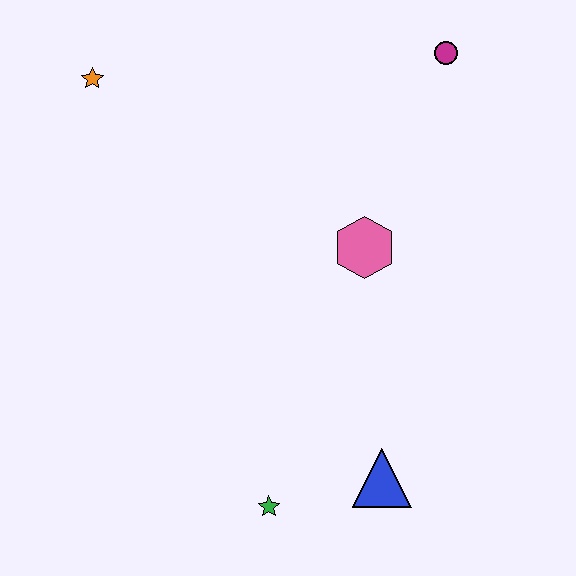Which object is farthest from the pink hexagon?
The orange star is farthest from the pink hexagon.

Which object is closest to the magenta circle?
The pink hexagon is closest to the magenta circle.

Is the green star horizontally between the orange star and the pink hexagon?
Yes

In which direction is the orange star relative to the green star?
The orange star is above the green star.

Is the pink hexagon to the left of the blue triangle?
Yes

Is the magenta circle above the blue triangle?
Yes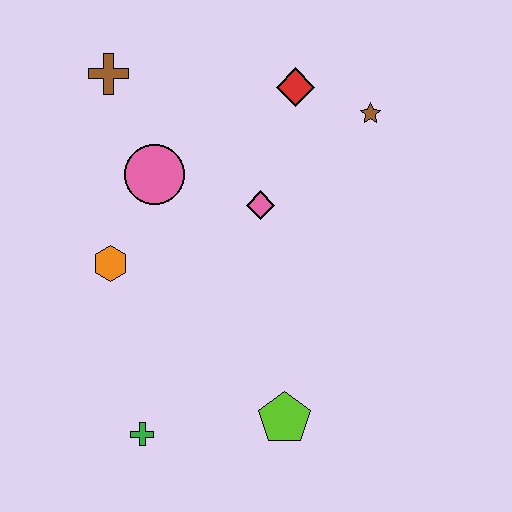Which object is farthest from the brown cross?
The lime pentagon is farthest from the brown cross.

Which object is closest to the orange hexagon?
The pink circle is closest to the orange hexagon.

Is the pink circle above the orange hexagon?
Yes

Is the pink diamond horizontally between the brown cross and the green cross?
No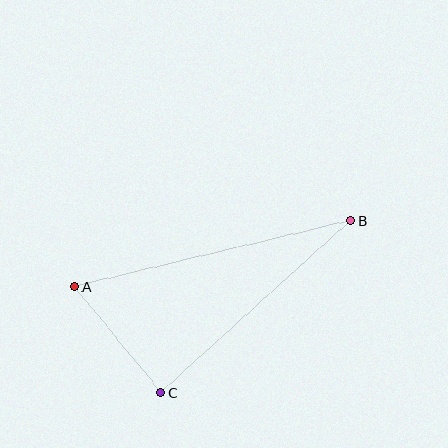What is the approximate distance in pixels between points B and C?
The distance between B and C is approximately 256 pixels.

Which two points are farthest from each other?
Points A and B are farthest from each other.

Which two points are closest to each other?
Points A and C are closest to each other.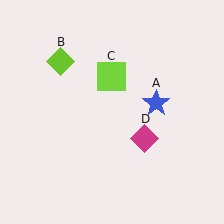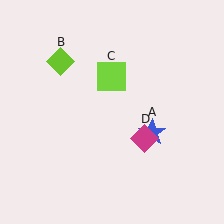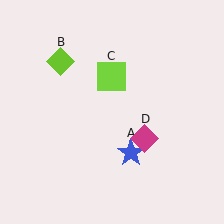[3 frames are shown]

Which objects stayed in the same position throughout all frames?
Lime diamond (object B) and lime square (object C) and magenta diamond (object D) remained stationary.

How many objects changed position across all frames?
1 object changed position: blue star (object A).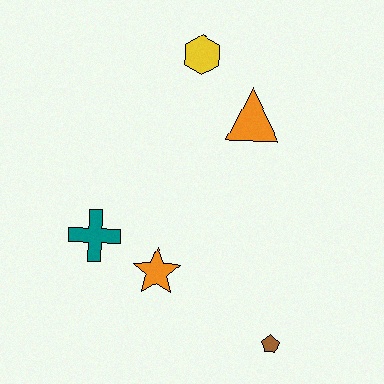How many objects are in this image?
There are 5 objects.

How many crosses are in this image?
There is 1 cross.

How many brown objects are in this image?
There is 1 brown object.